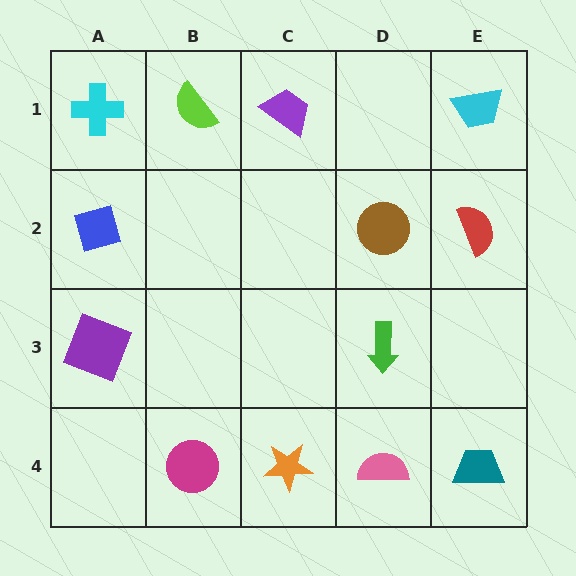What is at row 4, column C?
An orange star.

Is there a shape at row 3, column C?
No, that cell is empty.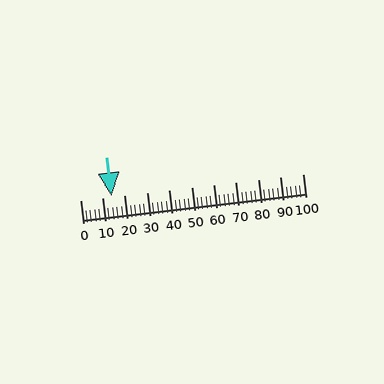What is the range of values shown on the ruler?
The ruler shows values from 0 to 100.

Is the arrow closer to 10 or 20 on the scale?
The arrow is closer to 10.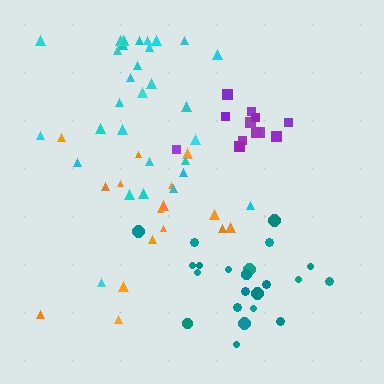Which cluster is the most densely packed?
Purple.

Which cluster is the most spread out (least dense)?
Cyan.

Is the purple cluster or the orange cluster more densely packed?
Purple.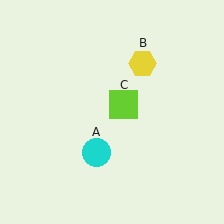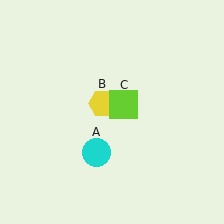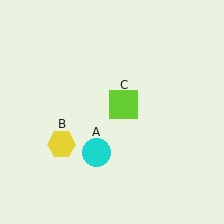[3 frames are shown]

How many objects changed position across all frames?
1 object changed position: yellow hexagon (object B).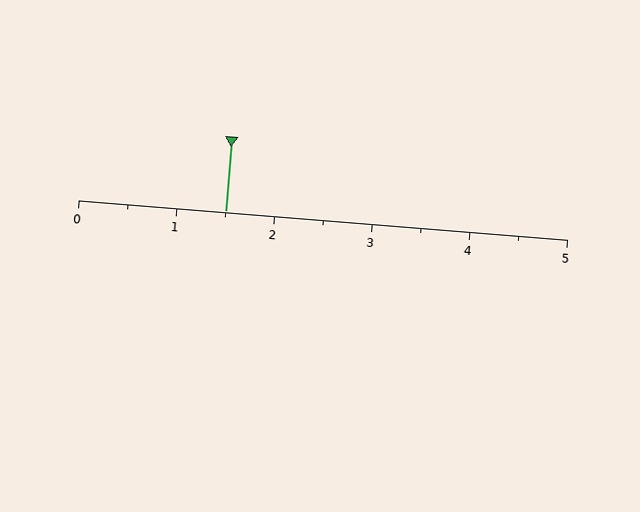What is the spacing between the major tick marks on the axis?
The major ticks are spaced 1 apart.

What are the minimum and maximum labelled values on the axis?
The axis runs from 0 to 5.